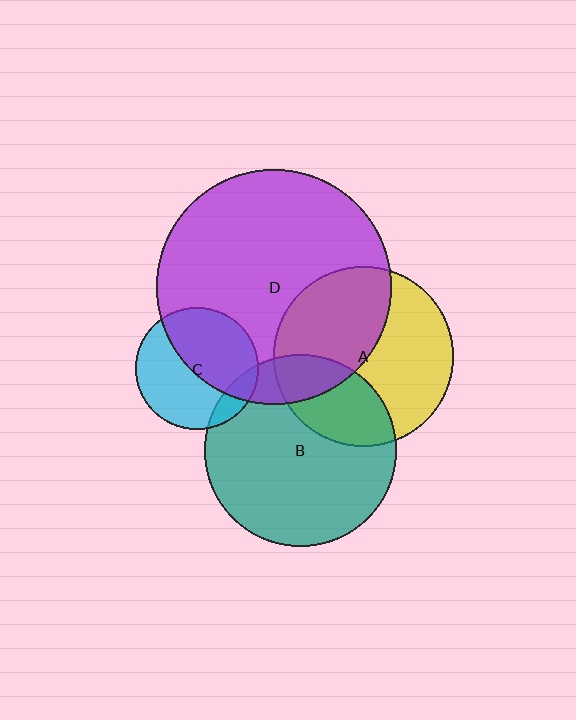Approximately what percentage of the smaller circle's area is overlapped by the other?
Approximately 50%.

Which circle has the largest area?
Circle D (purple).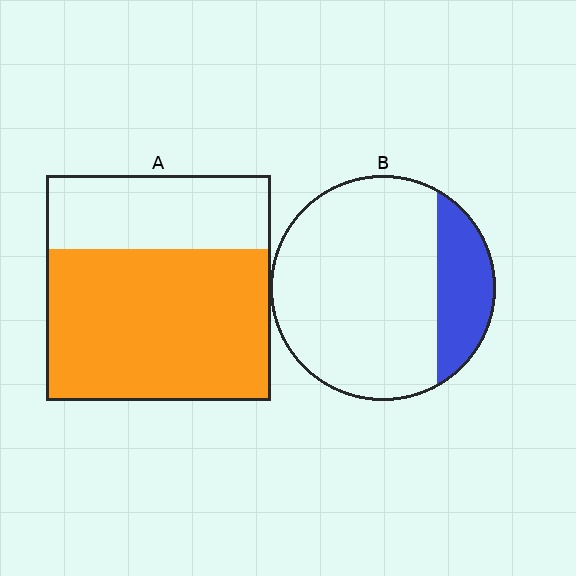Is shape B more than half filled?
No.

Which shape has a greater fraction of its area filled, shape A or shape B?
Shape A.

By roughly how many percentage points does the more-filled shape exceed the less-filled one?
By roughly 45 percentage points (A over B).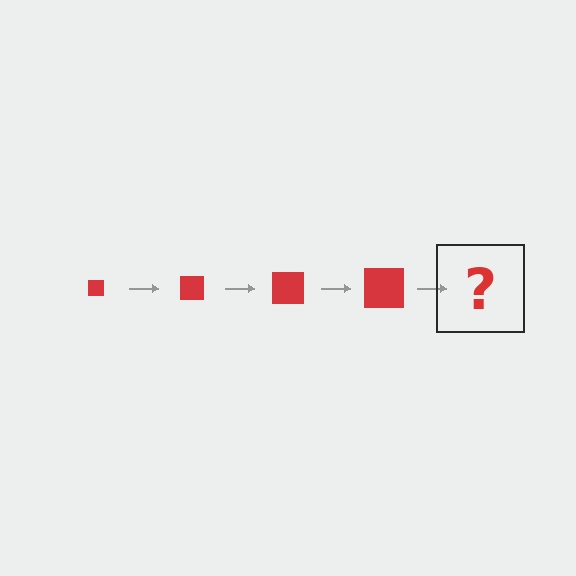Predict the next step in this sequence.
The next step is a red square, larger than the previous one.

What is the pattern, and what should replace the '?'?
The pattern is that the square gets progressively larger each step. The '?' should be a red square, larger than the previous one.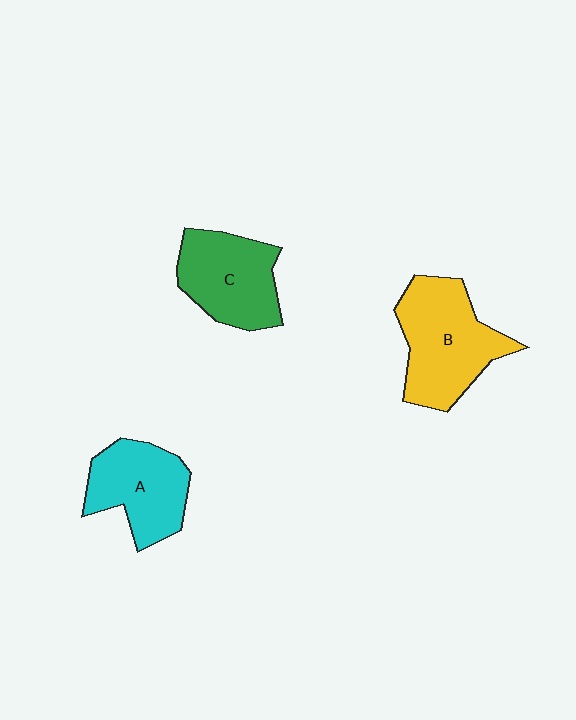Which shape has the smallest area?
Shape A (cyan).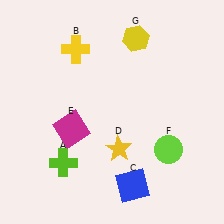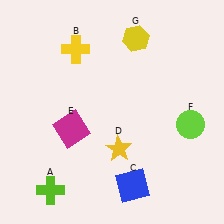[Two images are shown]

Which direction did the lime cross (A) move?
The lime cross (A) moved down.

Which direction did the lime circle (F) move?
The lime circle (F) moved up.